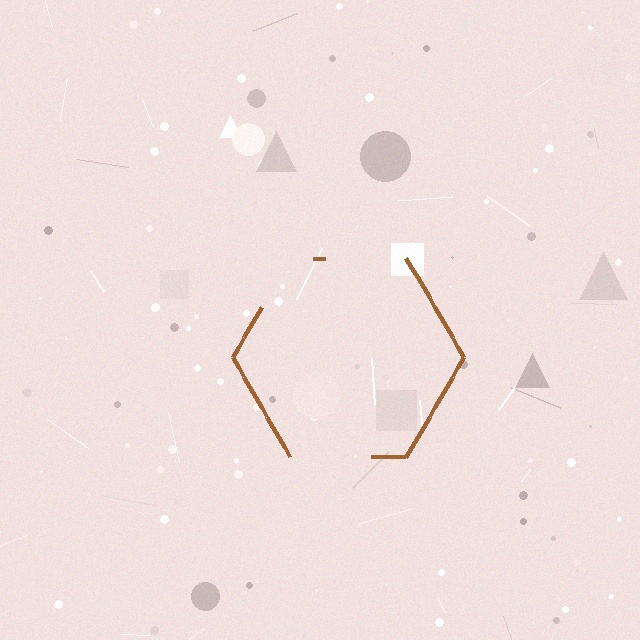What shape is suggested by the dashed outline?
The dashed outline suggests a hexagon.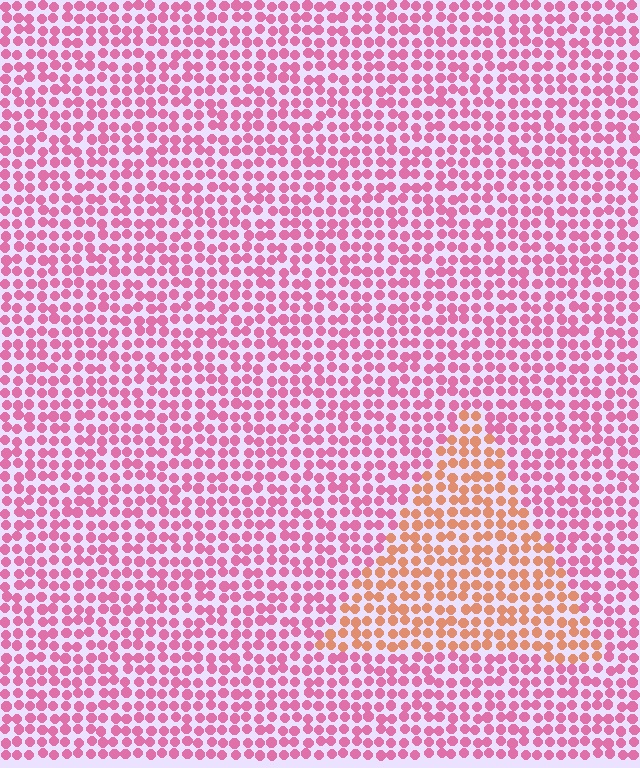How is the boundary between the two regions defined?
The boundary is defined purely by a slight shift in hue (about 46 degrees). Spacing, size, and orientation are identical on both sides.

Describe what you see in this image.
The image is filled with small pink elements in a uniform arrangement. A triangle-shaped region is visible where the elements are tinted to a slightly different hue, forming a subtle color boundary.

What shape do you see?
I see a triangle.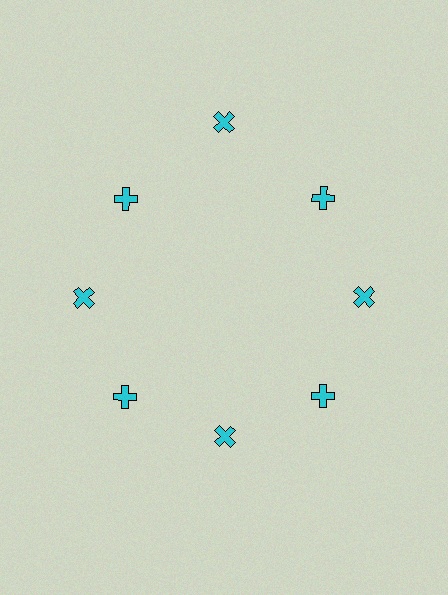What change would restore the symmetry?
The symmetry would be restored by moving it inward, back onto the ring so that all 8 crosses sit at equal angles and equal distance from the center.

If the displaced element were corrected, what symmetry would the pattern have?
It would have 8-fold rotational symmetry — the pattern would map onto itself every 45 degrees.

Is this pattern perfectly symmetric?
No. The 8 cyan crosses are arranged in a ring, but one element near the 12 o'clock position is pushed outward from the center, breaking the 8-fold rotational symmetry.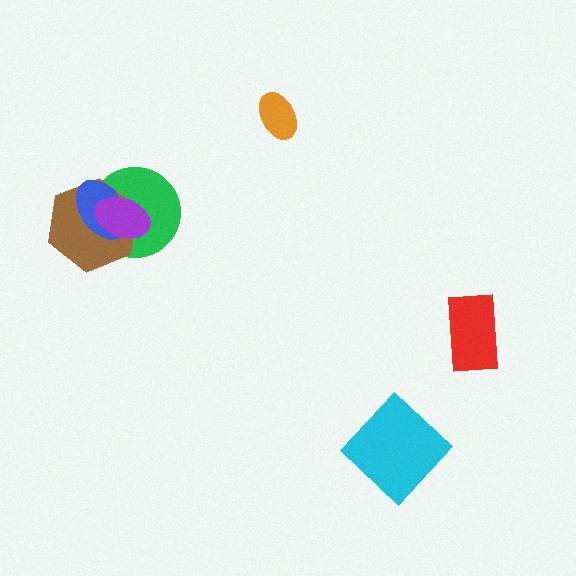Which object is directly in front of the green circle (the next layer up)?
The brown hexagon is directly in front of the green circle.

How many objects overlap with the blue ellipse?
3 objects overlap with the blue ellipse.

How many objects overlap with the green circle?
3 objects overlap with the green circle.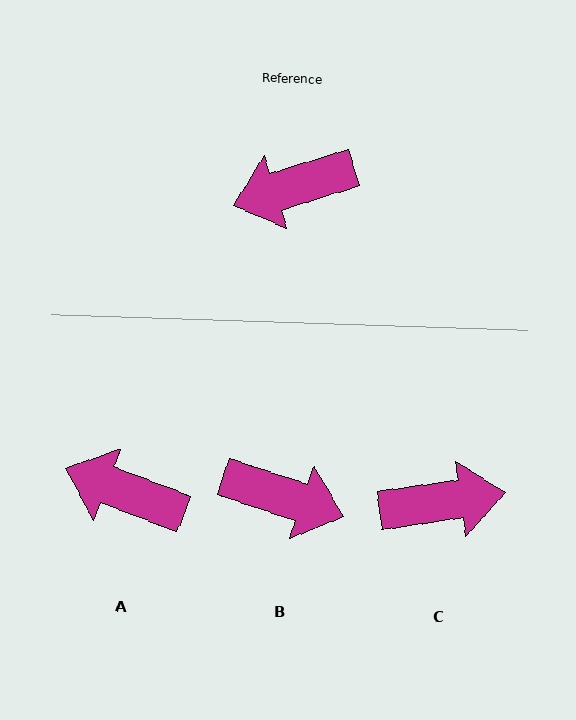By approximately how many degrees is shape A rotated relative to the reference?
Approximately 39 degrees clockwise.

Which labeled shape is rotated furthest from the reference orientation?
C, about 171 degrees away.